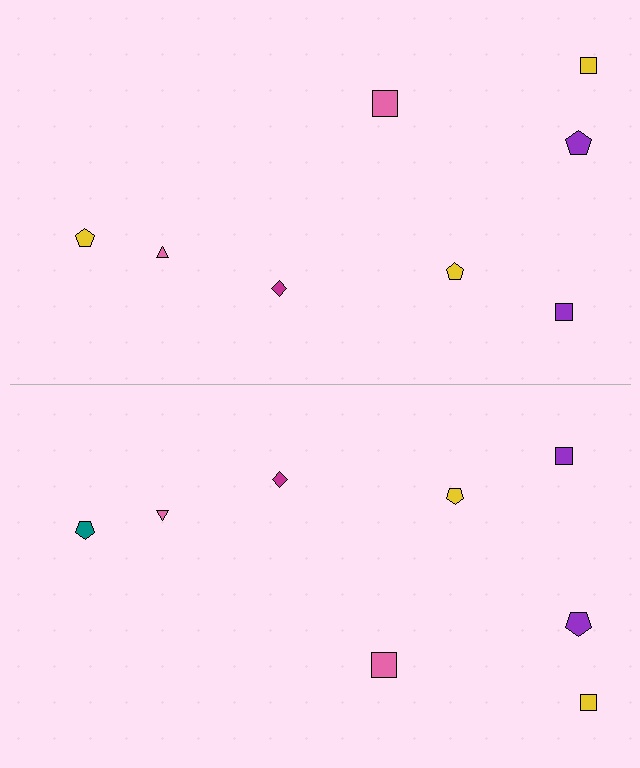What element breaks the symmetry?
The teal pentagon on the bottom side breaks the symmetry — its mirror counterpart is yellow.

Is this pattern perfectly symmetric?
No, the pattern is not perfectly symmetric. The teal pentagon on the bottom side breaks the symmetry — its mirror counterpart is yellow.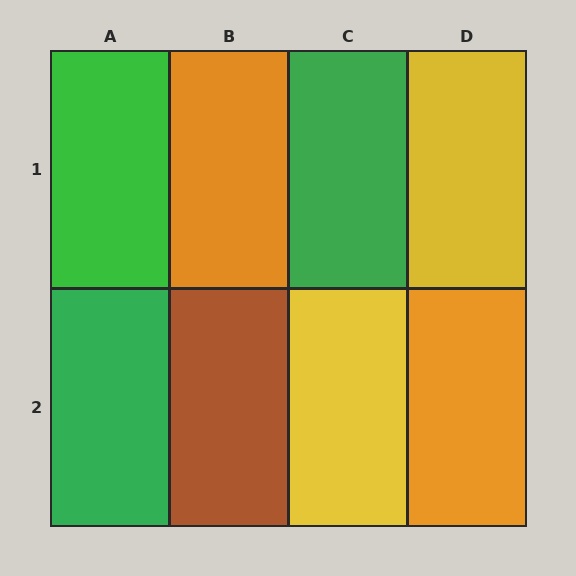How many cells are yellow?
2 cells are yellow.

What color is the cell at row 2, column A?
Green.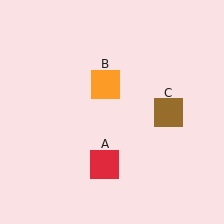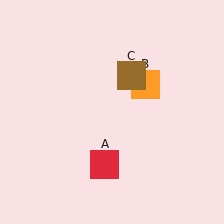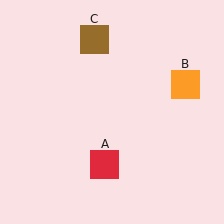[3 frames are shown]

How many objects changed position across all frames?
2 objects changed position: orange square (object B), brown square (object C).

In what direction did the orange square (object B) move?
The orange square (object B) moved right.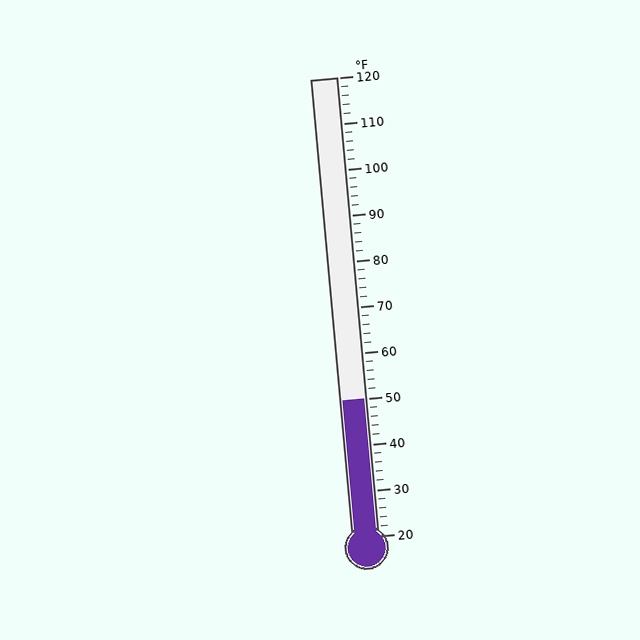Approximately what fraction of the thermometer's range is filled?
The thermometer is filled to approximately 30% of its range.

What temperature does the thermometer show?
The thermometer shows approximately 50°F.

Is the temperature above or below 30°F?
The temperature is above 30°F.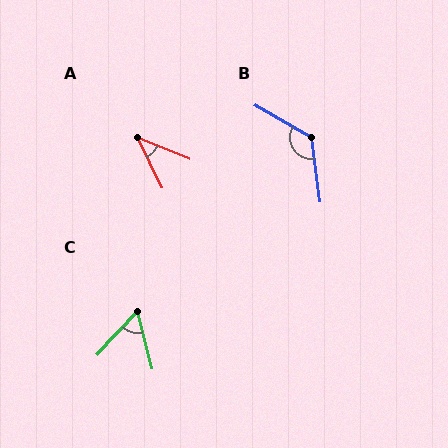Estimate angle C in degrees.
Approximately 58 degrees.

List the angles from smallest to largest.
A (42°), C (58°), B (128°).